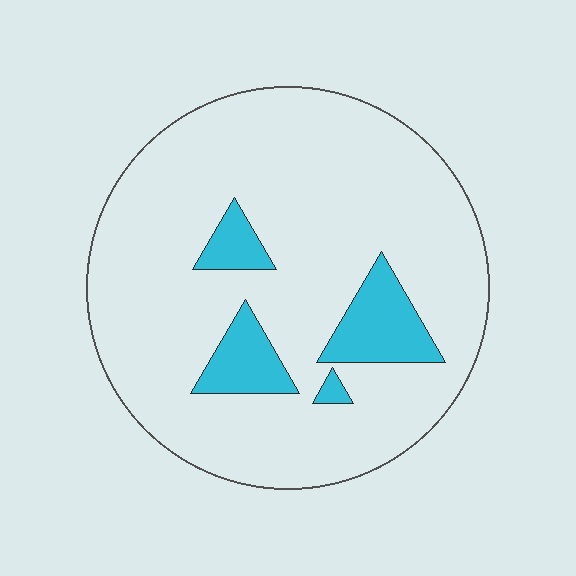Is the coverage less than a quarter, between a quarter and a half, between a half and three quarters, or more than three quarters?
Less than a quarter.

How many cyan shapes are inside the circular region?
4.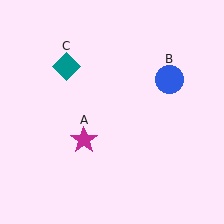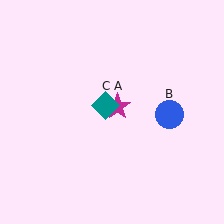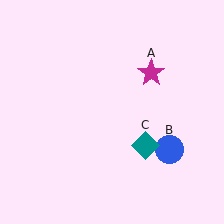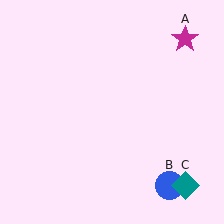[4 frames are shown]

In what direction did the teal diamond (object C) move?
The teal diamond (object C) moved down and to the right.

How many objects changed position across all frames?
3 objects changed position: magenta star (object A), blue circle (object B), teal diamond (object C).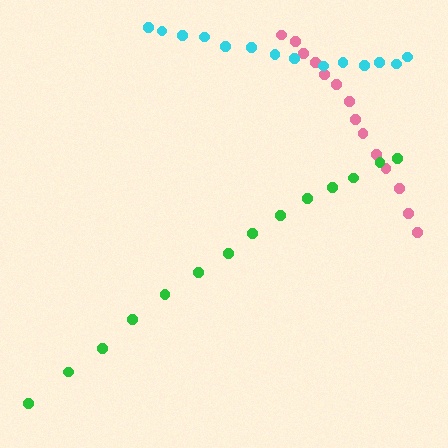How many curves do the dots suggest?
There are 3 distinct paths.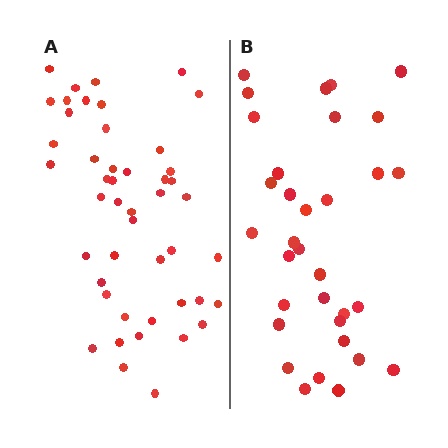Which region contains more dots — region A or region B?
Region A (the left region) has more dots.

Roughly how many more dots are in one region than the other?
Region A has approximately 15 more dots than region B.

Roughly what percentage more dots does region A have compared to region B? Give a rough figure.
About 40% more.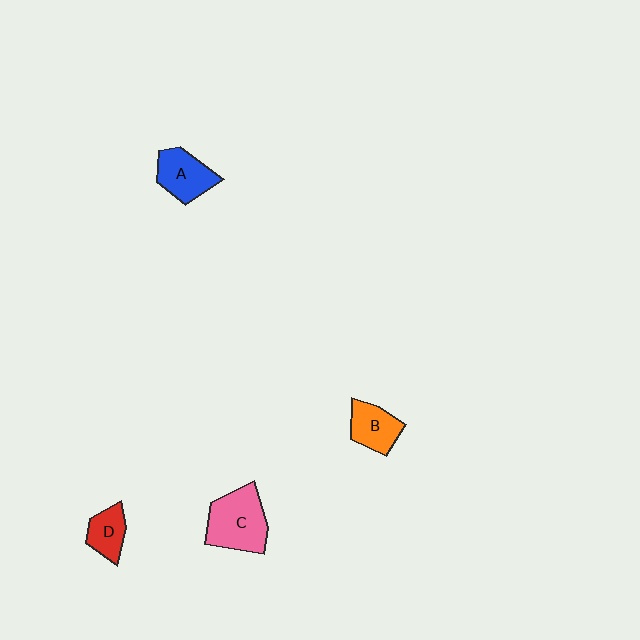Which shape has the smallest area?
Shape D (red).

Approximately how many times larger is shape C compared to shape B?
Approximately 1.6 times.